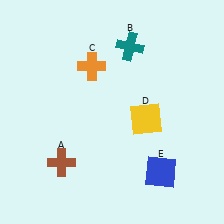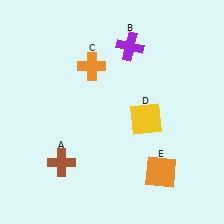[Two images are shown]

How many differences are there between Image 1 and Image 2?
There are 2 differences between the two images.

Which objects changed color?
B changed from teal to purple. E changed from blue to orange.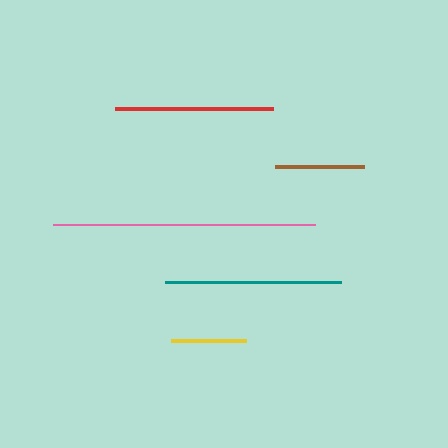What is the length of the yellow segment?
The yellow segment is approximately 74 pixels long.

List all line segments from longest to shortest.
From longest to shortest: pink, teal, red, brown, yellow.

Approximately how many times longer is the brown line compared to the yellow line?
The brown line is approximately 1.2 times the length of the yellow line.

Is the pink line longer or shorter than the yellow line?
The pink line is longer than the yellow line.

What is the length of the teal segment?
The teal segment is approximately 176 pixels long.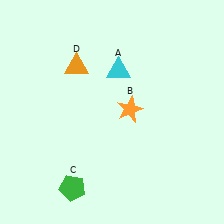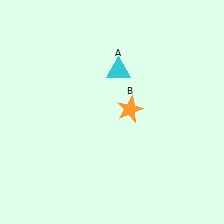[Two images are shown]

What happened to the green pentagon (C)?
The green pentagon (C) was removed in Image 2. It was in the bottom-left area of Image 1.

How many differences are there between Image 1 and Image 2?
There are 2 differences between the two images.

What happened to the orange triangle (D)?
The orange triangle (D) was removed in Image 2. It was in the top-left area of Image 1.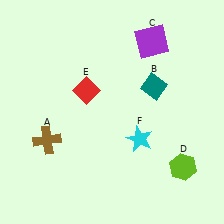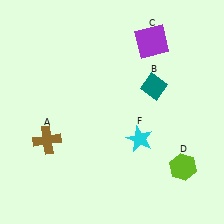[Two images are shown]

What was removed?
The red diamond (E) was removed in Image 2.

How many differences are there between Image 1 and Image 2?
There is 1 difference between the two images.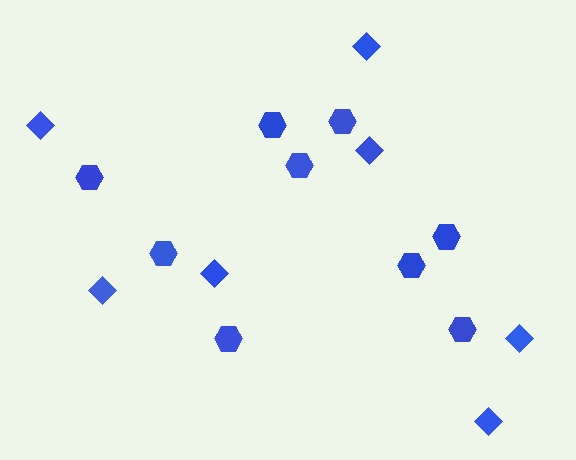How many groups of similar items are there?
There are 2 groups: one group of diamonds (7) and one group of hexagons (9).